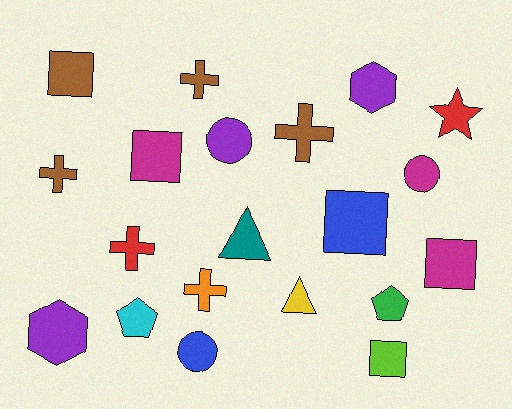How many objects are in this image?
There are 20 objects.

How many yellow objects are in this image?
There is 1 yellow object.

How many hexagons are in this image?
There are 2 hexagons.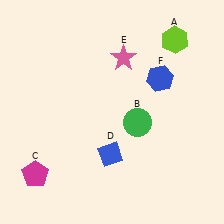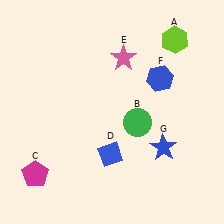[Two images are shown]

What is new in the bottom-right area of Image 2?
A blue star (G) was added in the bottom-right area of Image 2.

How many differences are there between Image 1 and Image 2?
There is 1 difference between the two images.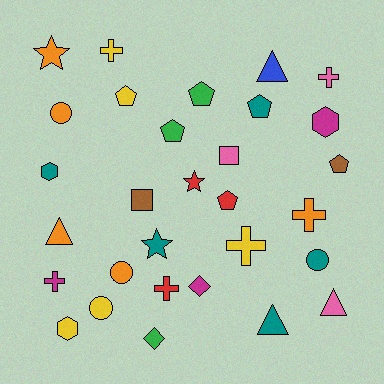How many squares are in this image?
There are 2 squares.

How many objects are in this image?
There are 30 objects.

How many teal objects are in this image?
There are 5 teal objects.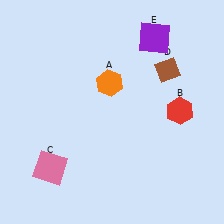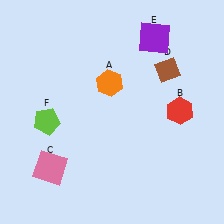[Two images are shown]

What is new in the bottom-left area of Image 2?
A lime pentagon (F) was added in the bottom-left area of Image 2.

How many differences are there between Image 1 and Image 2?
There is 1 difference between the two images.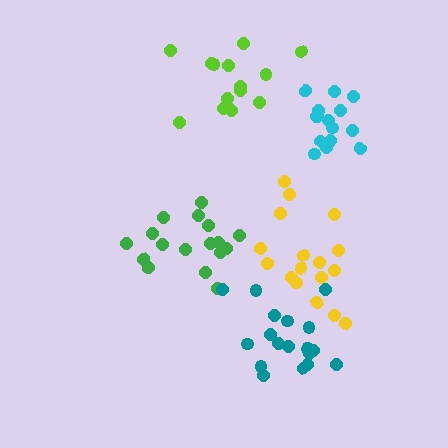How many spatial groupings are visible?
There are 5 spatial groupings.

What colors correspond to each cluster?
The clusters are colored: yellow, cyan, green, teal, lime.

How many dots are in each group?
Group 1: 17 dots, Group 2: 15 dots, Group 3: 17 dots, Group 4: 18 dots, Group 5: 15 dots (82 total).